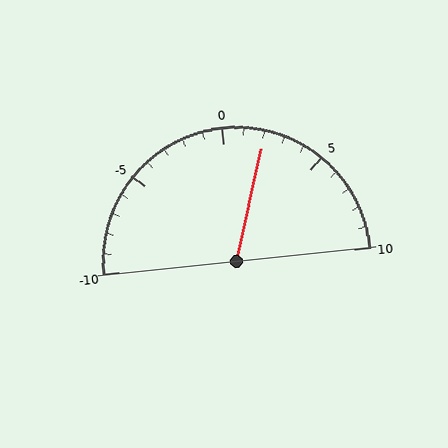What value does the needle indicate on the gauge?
The needle indicates approximately 2.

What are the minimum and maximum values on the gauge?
The gauge ranges from -10 to 10.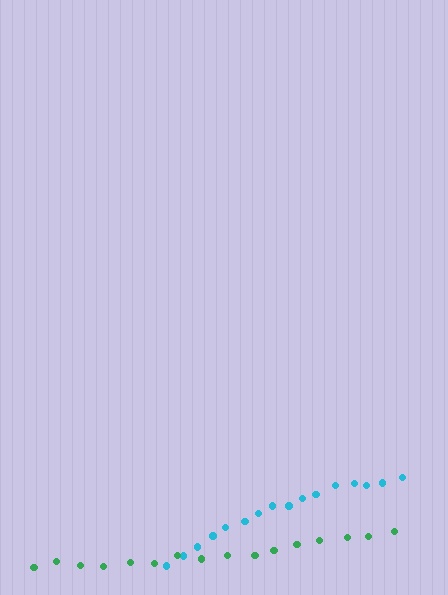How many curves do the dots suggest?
There are 2 distinct paths.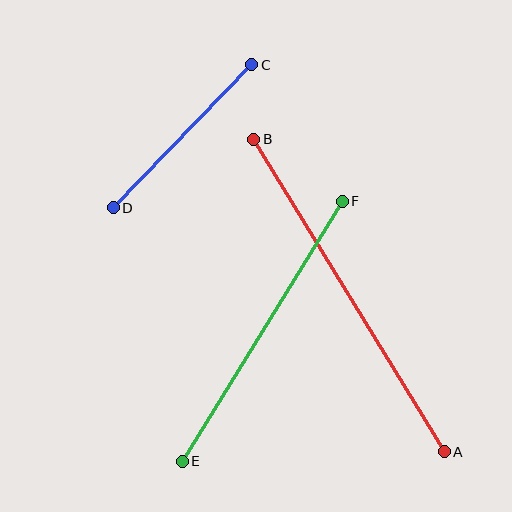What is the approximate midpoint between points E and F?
The midpoint is at approximately (262, 331) pixels.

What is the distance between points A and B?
The distance is approximately 366 pixels.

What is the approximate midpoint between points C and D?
The midpoint is at approximately (182, 136) pixels.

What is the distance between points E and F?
The distance is approximately 305 pixels.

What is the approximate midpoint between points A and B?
The midpoint is at approximately (349, 296) pixels.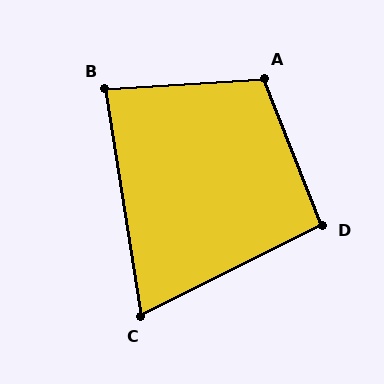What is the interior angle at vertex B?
Approximately 85 degrees (acute).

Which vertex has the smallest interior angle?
C, at approximately 72 degrees.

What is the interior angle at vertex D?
Approximately 95 degrees (obtuse).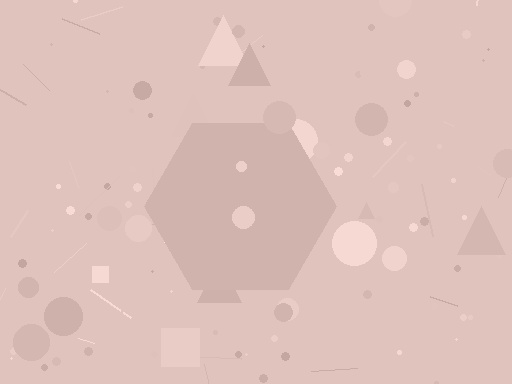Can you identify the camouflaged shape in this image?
The camouflaged shape is a hexagon.